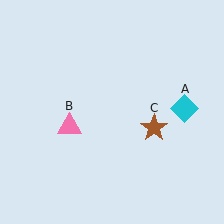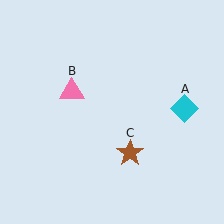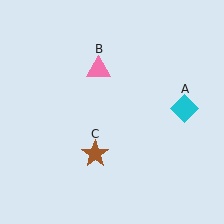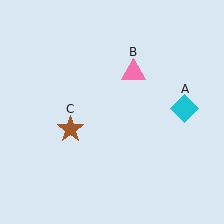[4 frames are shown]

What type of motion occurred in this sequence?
The pink triangle (object B), brown star (object C) rotated clockwise around the center of the scene.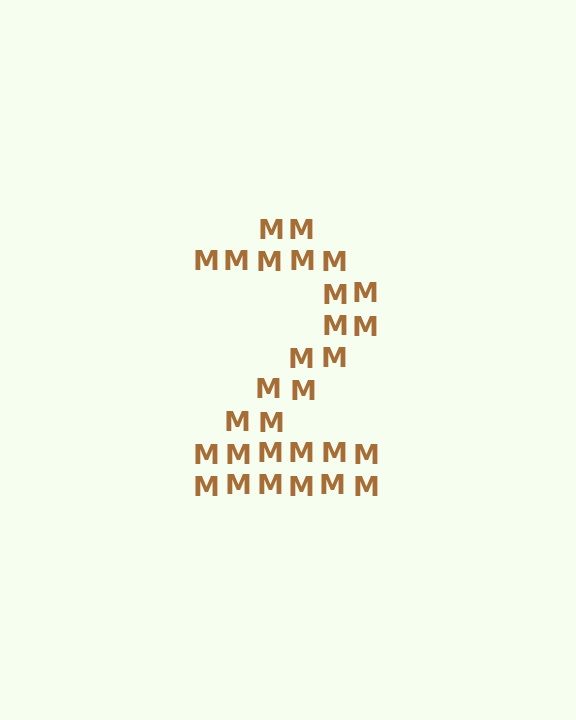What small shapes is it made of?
It is made of small letter M's.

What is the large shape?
The large shape is the digit 2.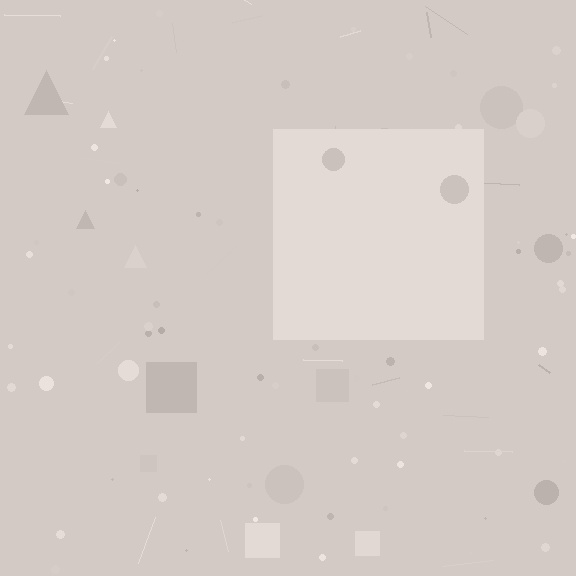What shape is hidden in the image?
A square is hidden in the image.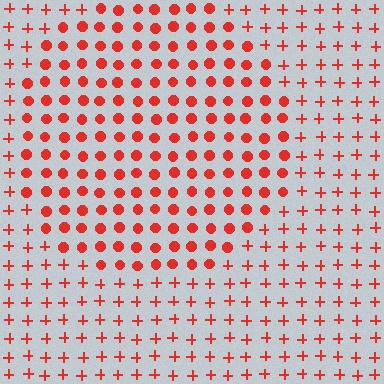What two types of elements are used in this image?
The image uses circles inside the circle region and plus signs outside it.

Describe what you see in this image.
The image is filled with small red elements arranged in a uniform grid. A circle-shaped region contains circles, while the surrounding area contains plus signs. The boundary is defined purely by the change in element shape.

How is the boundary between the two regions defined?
The boundary is defined by a change in element shape: circles inside vs. plus signs outside. All elements share the same color and spacing.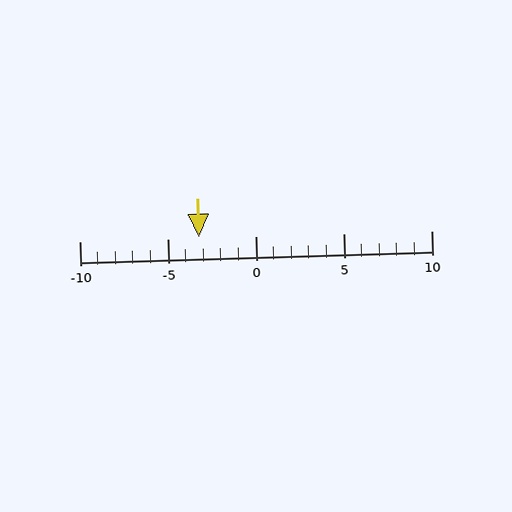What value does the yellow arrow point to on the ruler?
The yellow arrow points to approximately -3.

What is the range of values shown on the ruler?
The ruler shows values from -10 to 10.